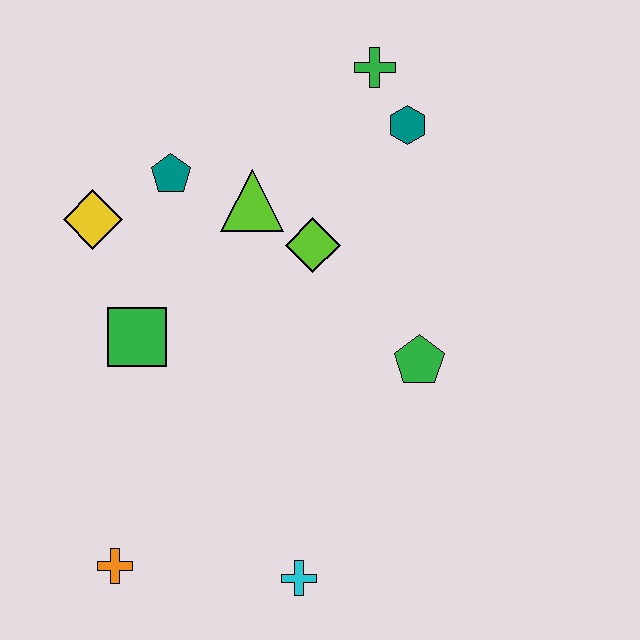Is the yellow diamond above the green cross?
No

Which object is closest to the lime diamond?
The lime triangle is closest to the lime diamond.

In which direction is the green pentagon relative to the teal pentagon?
The green pentagon is to the right of the teal pentagon.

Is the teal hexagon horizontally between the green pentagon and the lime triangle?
Yes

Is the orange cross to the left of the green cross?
Yes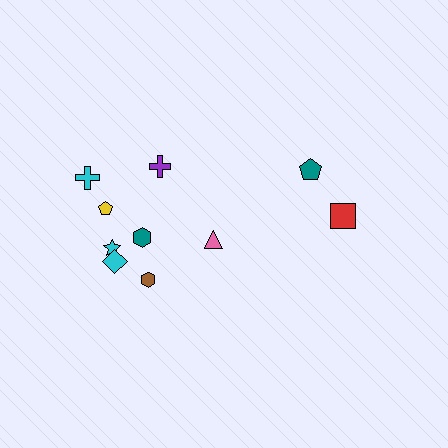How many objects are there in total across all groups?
There are 10 objects.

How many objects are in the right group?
There are 3 objects.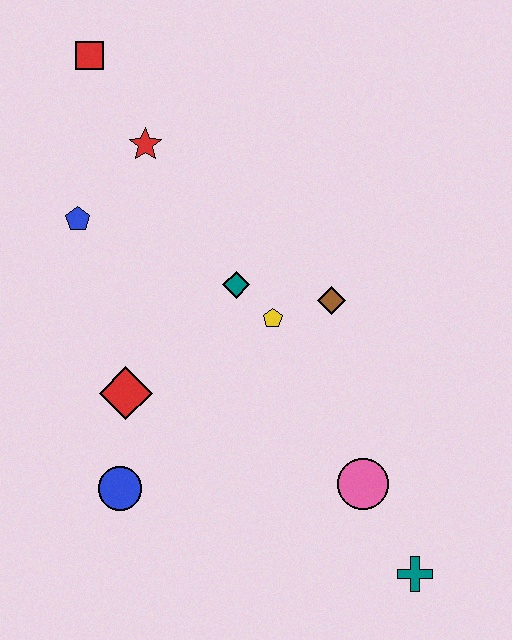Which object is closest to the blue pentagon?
The red star is closest to the blue pentagon.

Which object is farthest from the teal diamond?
The teal cross is farthest from the teal diamond.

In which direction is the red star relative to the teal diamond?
The red star is above the teal diamond.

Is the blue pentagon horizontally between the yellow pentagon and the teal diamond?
No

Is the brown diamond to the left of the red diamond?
No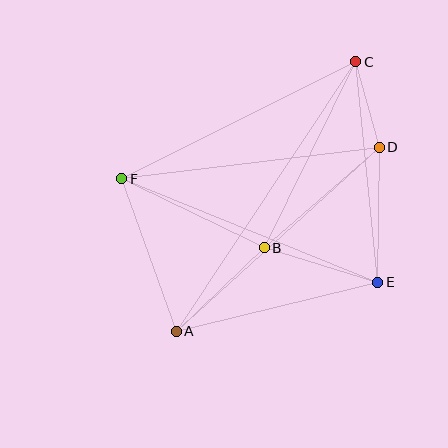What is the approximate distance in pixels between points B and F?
The distance between B and F is approximately 158 pixels.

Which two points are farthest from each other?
Points A and C are farthest from each other.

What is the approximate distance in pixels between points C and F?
The distance between C and F is approximately 262 pixels.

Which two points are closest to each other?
Points C and D are closest to each other.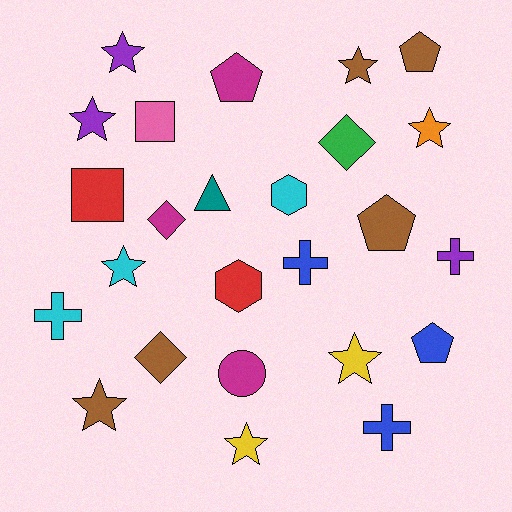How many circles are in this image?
There is 1 circle.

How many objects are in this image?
There are 25 objects.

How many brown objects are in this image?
There are 5 brown objects.